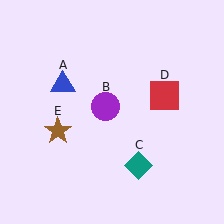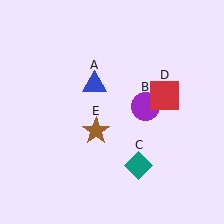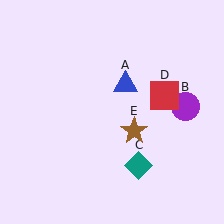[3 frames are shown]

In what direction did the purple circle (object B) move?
The purple circle (object B) moved right.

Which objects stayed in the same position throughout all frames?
Teal diamond (object C) and red square (object D) remained stationary.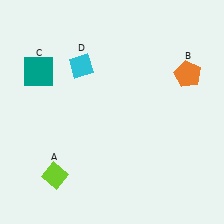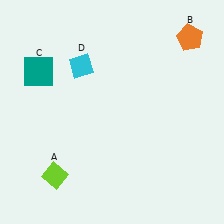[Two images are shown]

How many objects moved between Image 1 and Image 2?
1 object moved between the two images.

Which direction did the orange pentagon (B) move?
The orange pentagon (B) moved up.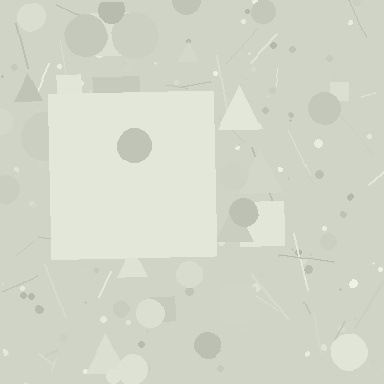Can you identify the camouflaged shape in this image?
The camouflaged shape is a square.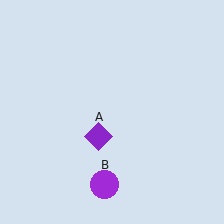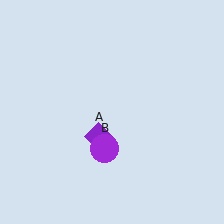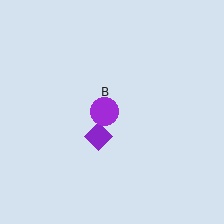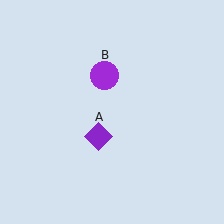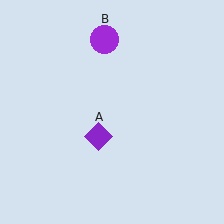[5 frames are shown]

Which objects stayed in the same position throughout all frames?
Purple diamond (object A) remained stationary.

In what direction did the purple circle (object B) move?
The purple circle (object B) moved up.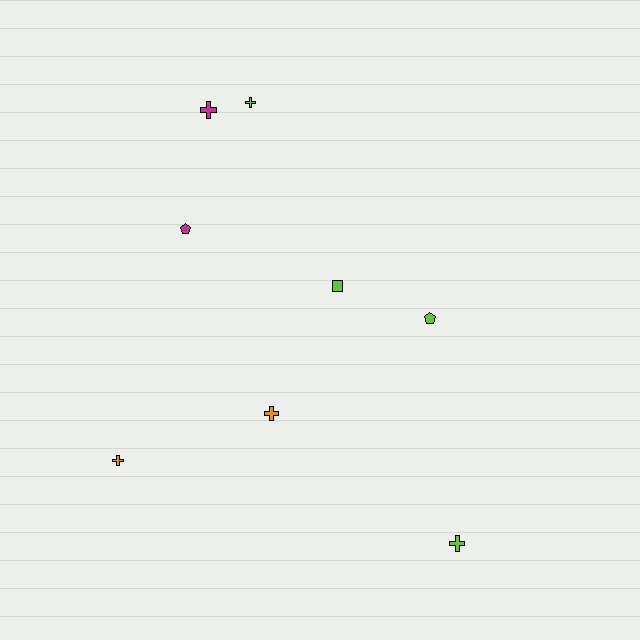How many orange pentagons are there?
There are no orange pentagons.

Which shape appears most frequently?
Cross, with 5 objects.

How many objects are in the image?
There are 8 objects.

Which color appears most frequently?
Lime, with 4 objects.